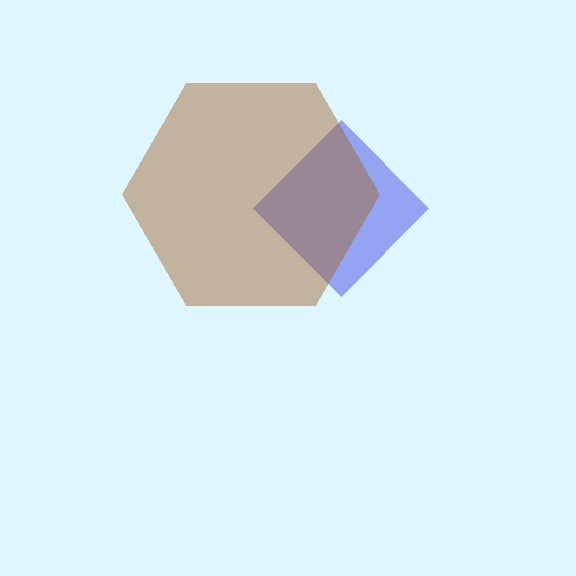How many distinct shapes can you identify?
There are 2 distinct shapes: a blue diamond, a brown hexagon.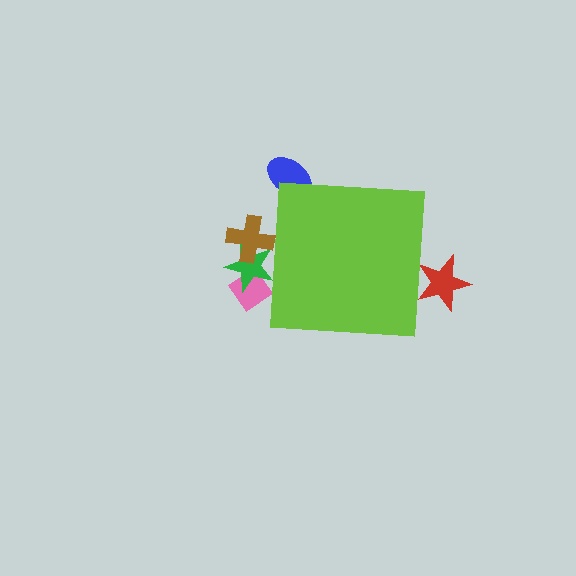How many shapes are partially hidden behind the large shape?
5 shapes are partially hidden.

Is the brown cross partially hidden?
Yes, the brown cross is partially hidden behind the lime square.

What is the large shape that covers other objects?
A lime square.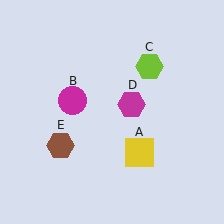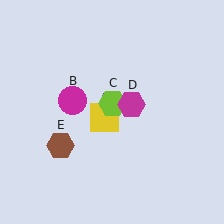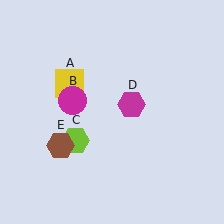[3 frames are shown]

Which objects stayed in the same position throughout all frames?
Magenta circle (object B) and magenta hexagon (object D) and brown hexagon (object E) remained stationary.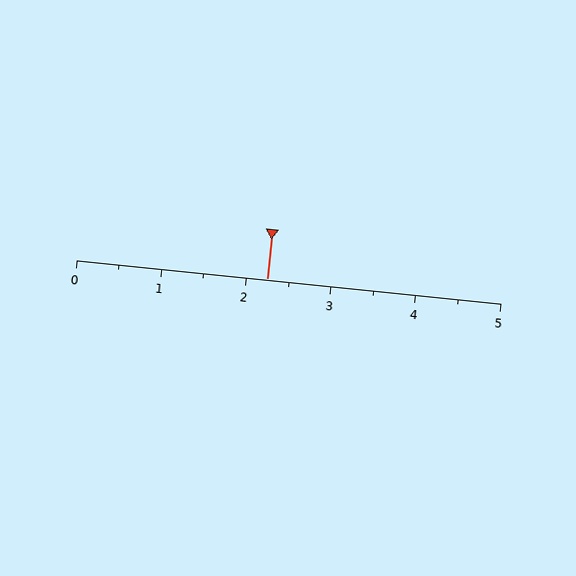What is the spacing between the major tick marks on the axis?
The major ticks are spaced 1 apart.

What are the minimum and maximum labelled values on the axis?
The axis runs from 0 to 5.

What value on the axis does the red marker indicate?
The marker indicates approximately 2.2.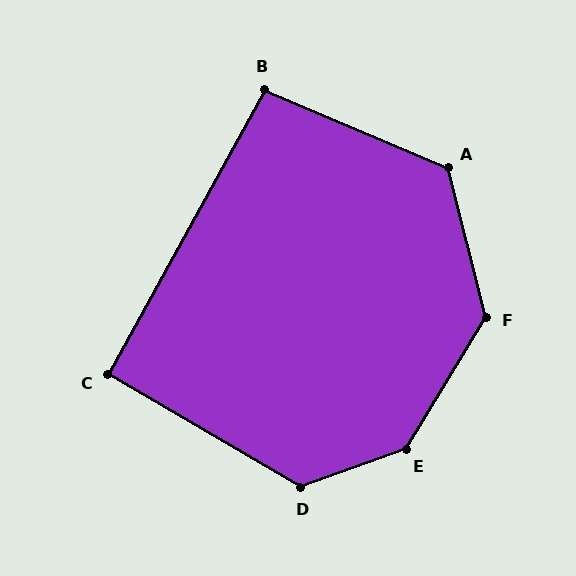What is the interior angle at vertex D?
Approximately 130 degrees (obtuse).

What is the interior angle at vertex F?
Approximately 135 degrees (obtuse).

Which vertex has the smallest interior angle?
C, at approximately 92 degrees.